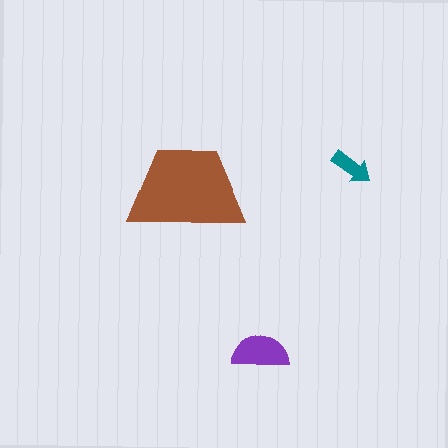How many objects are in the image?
There are 3 objects in the image.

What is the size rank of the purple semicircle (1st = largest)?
2nd.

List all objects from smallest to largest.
The teal arrow, the purple semicircle, the brown trapezoid.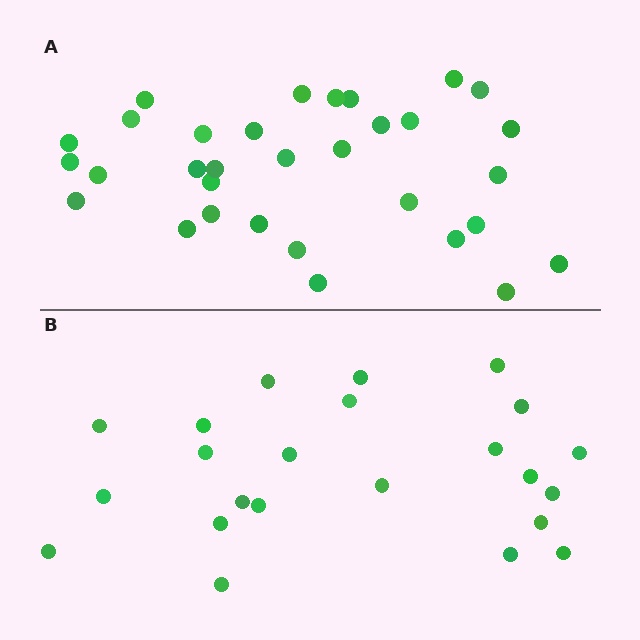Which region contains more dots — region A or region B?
Region A (the top region) has more dots.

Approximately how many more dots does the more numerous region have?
Region A has roughly 8 or so more dots than region B.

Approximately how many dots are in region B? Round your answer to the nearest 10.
About 20 dots. (The exact count is 23, which rounds to 20.)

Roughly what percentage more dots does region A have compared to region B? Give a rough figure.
About 40% more.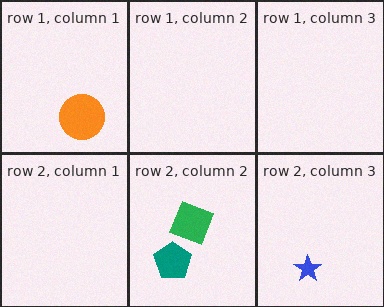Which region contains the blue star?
The row 2, column 3 region.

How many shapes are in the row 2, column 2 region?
2.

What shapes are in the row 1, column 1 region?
The orange circle.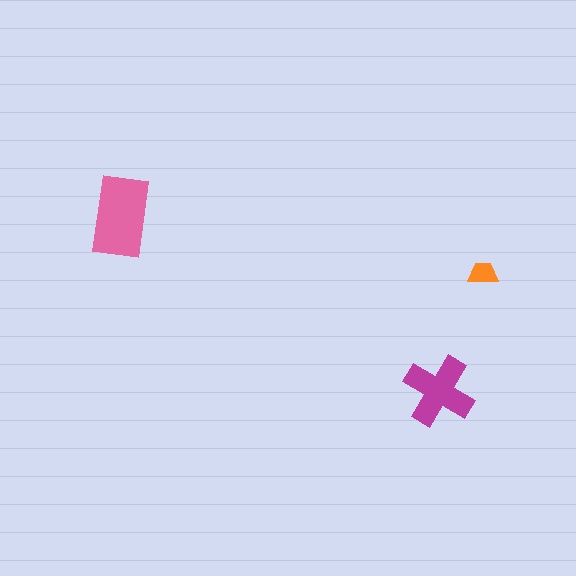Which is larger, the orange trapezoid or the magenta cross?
The magenta cross.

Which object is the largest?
The pink rectangle.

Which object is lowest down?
The magenta cross is bottommost.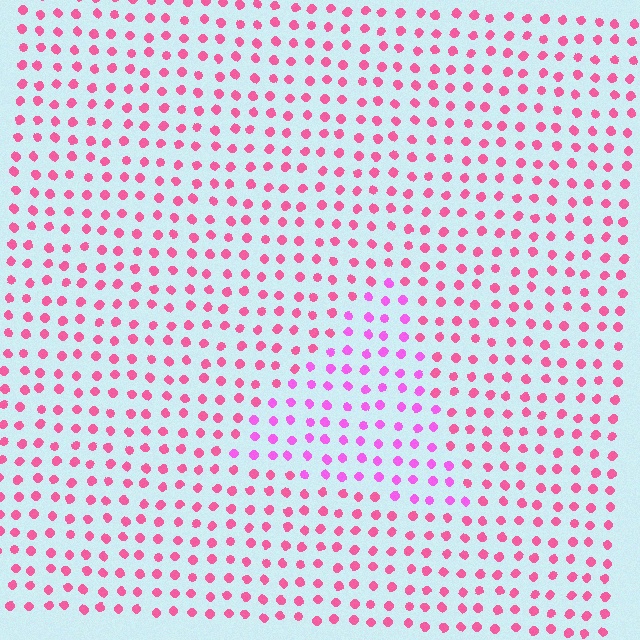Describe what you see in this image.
The image is filled with small pink elements in a uniform arrangement. A triangle-shaped region is visible where the elements are tinted to a slightly different hue, forming a subtle color boundary.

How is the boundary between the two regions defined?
The boundary is defined purely by a slight shift in hue (about 31 degrees). Spacing, size, and orientation are identical on both sides.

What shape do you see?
I see a triangle.